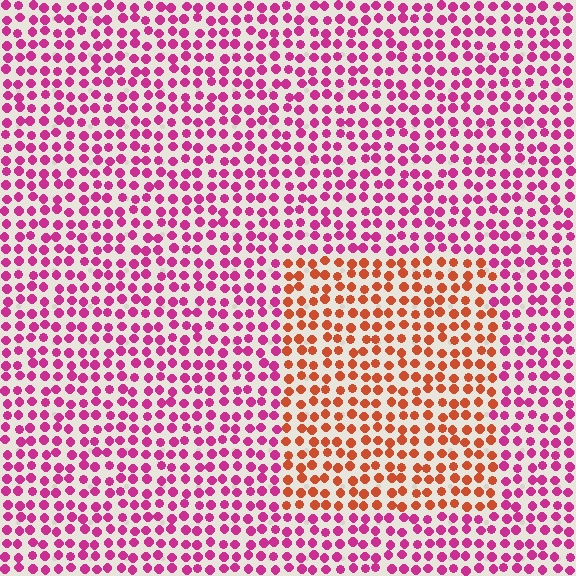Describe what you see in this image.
The image is filled with small magenta elements in a uniform arrangement. A rectangle-shaped region is visible where the elements are tinted to a slightly different hue, forming a subtle color boundary.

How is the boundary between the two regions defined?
The boundary is defined purely by a slight shift in hue (about 50 degrees). Spacing, size, and orientation are identical on both sides.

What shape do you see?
I see a rectangle.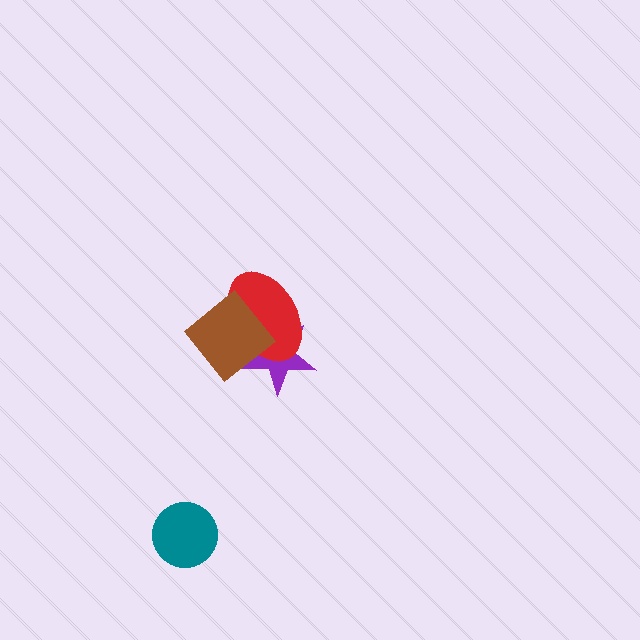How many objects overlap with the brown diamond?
2 objects overlap with the brown diamond.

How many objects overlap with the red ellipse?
2 objects overlap with the red ellipse.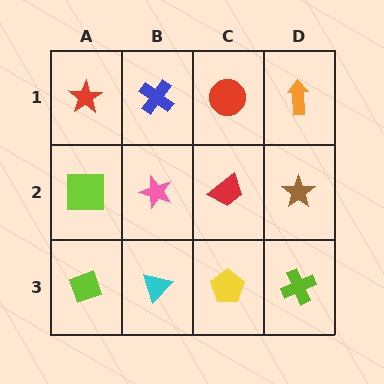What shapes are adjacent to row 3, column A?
A lime square (row 2, column A), a cyan triangle (row 3, column B).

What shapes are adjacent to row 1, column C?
A red trapezoid (row 2, column C), a blue cross (row 1, column B), an orange arrow (row 1, column D).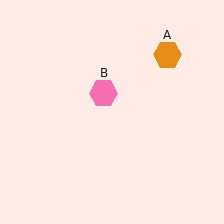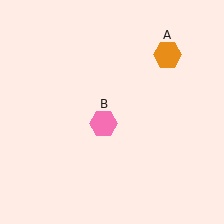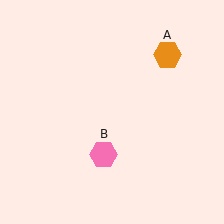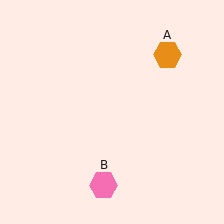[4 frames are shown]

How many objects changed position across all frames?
1 object changed position: pink hexagon (object B).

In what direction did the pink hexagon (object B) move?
The pink hexagon (object B) moved down.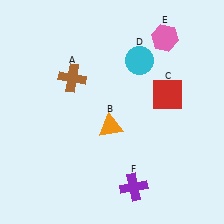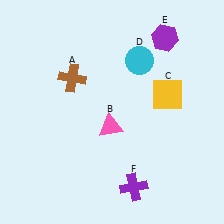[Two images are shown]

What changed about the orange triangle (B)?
In Image 1, B is orange. In Image 2, it changed to pink.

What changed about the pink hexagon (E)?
In Image 1, E is pink. In Image 2, it changed to purple.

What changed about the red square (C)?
In Image 1, C is red. In Image 2, it changed to yellow.